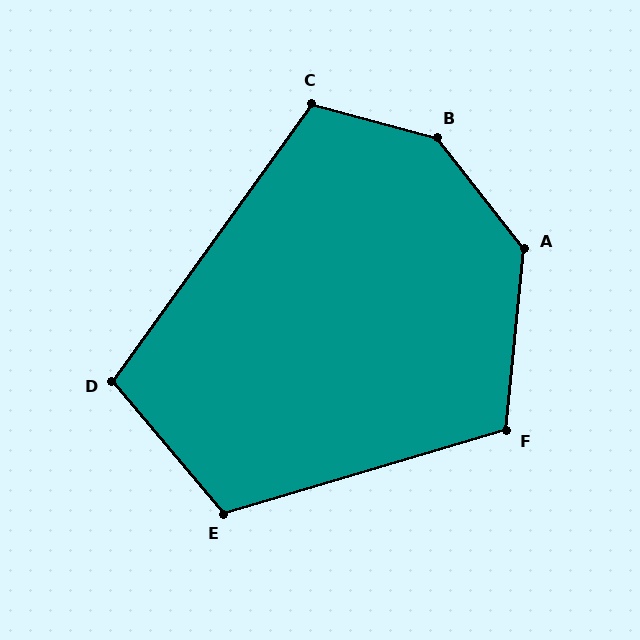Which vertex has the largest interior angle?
B, at approximately 143 degrees.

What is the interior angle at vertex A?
Approximately 136 degrees (obtuse).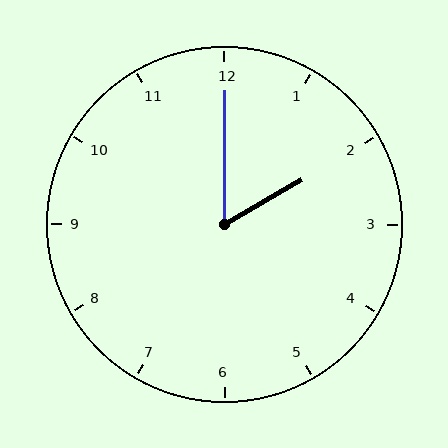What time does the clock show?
2:00.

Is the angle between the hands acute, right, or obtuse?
It is acute.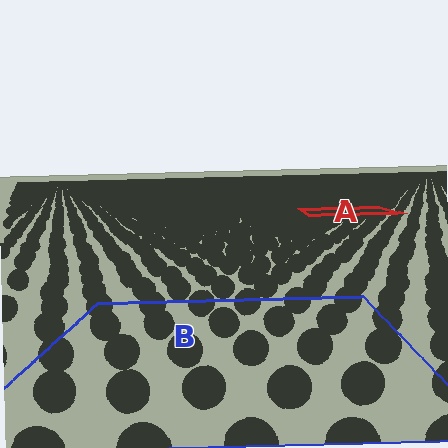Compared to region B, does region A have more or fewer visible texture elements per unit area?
Region A has more texture elements per unit area — they are packed more densely because it is farther away.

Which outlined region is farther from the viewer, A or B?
Region A is farther from the viewer — the texture elements inside it appear smaller and more densely packed.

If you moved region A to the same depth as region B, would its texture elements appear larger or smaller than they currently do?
They would appear larger. At a closer depth, the same texture elements are projected at a bigger on-screen size.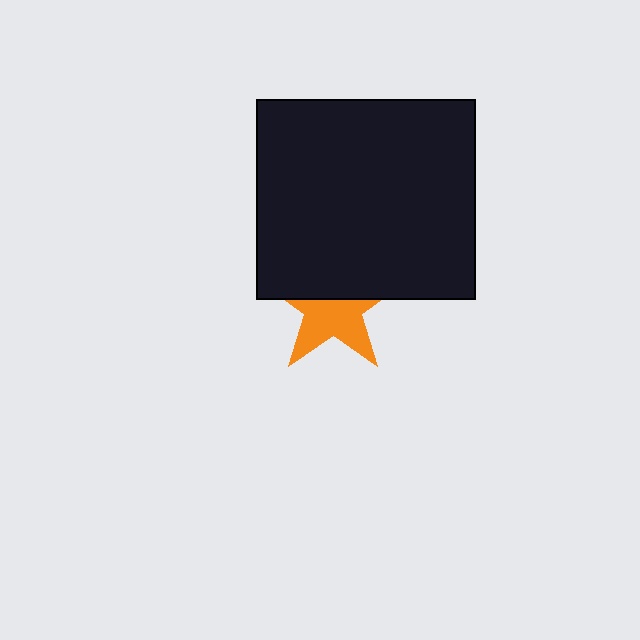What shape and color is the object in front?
The object in front is a black rectangle.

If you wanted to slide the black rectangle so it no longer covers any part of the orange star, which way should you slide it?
Slide it up — that is the most direct way to separate the two shapes.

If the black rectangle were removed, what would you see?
You would see the complete orange star.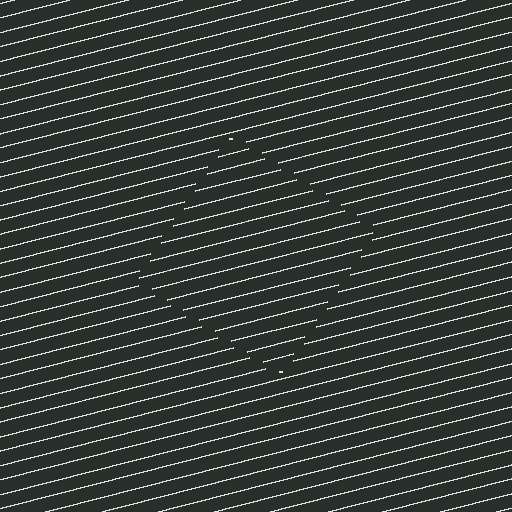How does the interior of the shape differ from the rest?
The interior of the shape contains the same grating, shifted by half a period — the contour is defined by the phase discontinuity where line-ends from the inner and outer gratings abut.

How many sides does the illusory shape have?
4 sides — the line-ends trace a square.